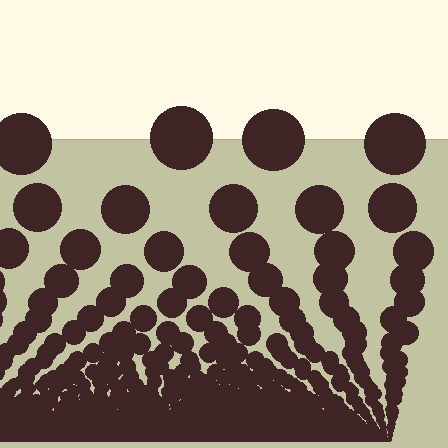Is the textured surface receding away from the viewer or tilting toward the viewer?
The surface appears to tilt toward the viewer. Texture elements get larger and sparser toward the top.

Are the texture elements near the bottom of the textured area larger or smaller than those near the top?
Smaller. The gradient is inverted — elements near the bottom are smaller and denser.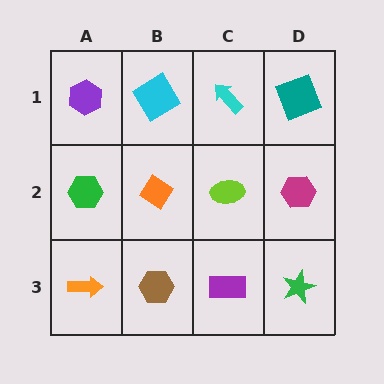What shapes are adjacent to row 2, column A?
A purple hexagon (row 1, column A), an orange arrow (row 3, column A), an orange diamond (row 2, column B).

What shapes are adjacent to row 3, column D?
A magenta hexagon (row 2, column D), a purple rectangle (row 3, column C).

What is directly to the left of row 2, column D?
A lime ellipse.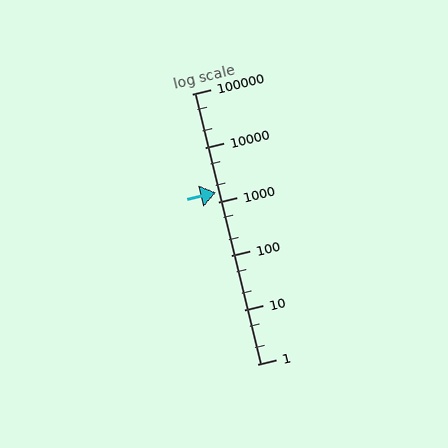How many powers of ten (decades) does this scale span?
The scale spans 5 decades, from 1 to 100000.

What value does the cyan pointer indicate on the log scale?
The pointer indicates approximately 1500.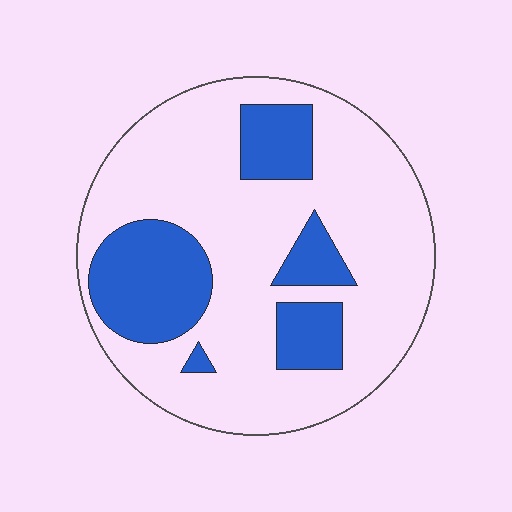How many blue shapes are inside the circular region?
5.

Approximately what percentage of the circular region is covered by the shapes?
Approximately 25%.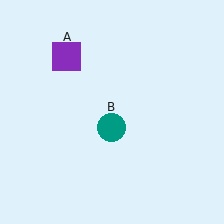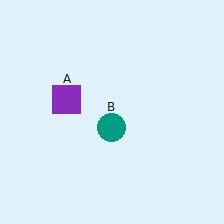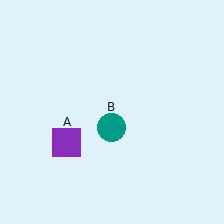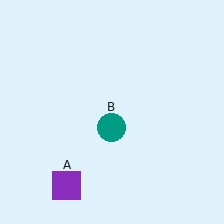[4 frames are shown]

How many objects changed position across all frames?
1 object changed position: purple square (object A).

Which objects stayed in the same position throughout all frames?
Teal circle (object B) remained stationary.